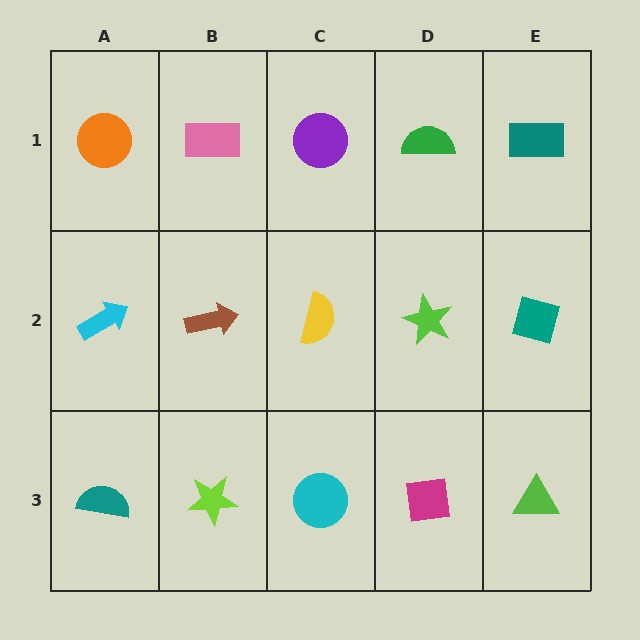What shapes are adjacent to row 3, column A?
A cyan arrow (row 2, column A), a lime star (row 3, column B).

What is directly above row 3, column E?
A teal square.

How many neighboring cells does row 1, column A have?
2.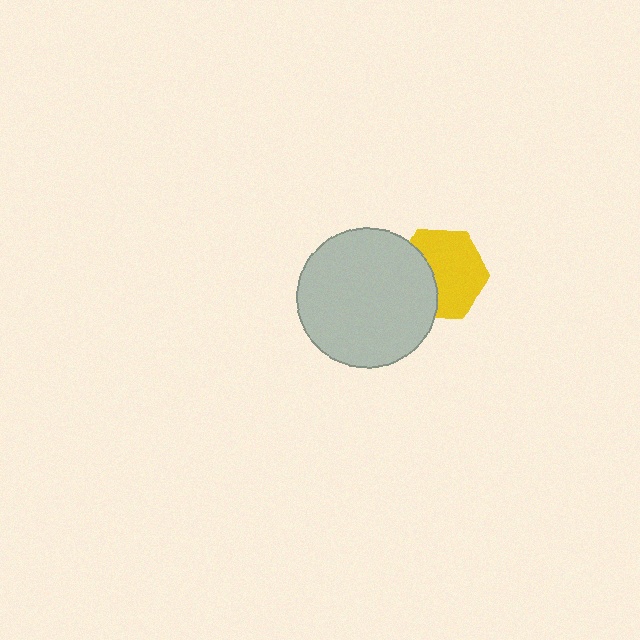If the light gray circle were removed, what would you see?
You would see the complete yellow hexagon.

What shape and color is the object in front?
The object in front is a light gray circle.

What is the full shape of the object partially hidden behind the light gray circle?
The partially hidden object is a yellow hexagon.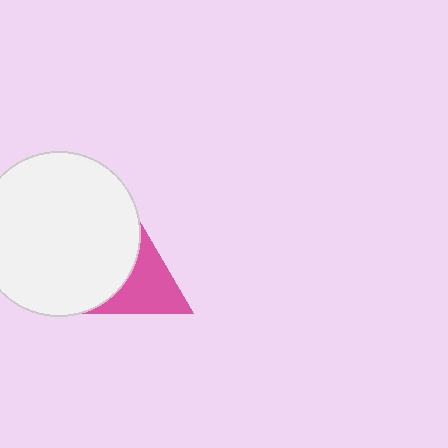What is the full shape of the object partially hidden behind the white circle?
The partially hidden object is a pink triangle.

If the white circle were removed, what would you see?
You would see the complete pink triangle.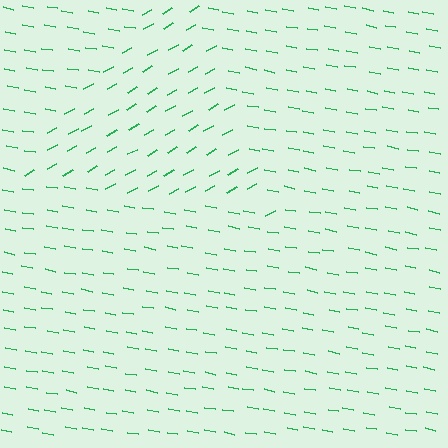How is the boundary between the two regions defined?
The boundary is defined purely by a change in line orientation (approximately 39 degrees difference). All lines are the same color and thickness.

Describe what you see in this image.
The image is filled with small green line segments. A triangle region in the image has lines oriented differently from the surrounding lines, creating a visible texture boundary.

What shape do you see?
I see a triangle.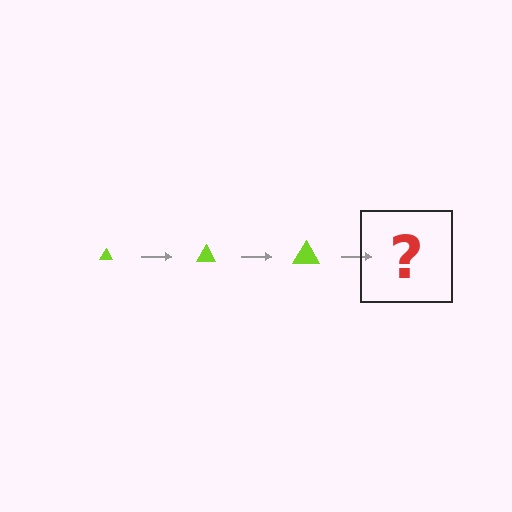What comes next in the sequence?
The next element should be a lime triangle, larger than the previous one.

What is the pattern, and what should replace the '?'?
The pattern is that the triangle gets progressively larger each step. The '?' should be a lime triangle, larger than the previous one.